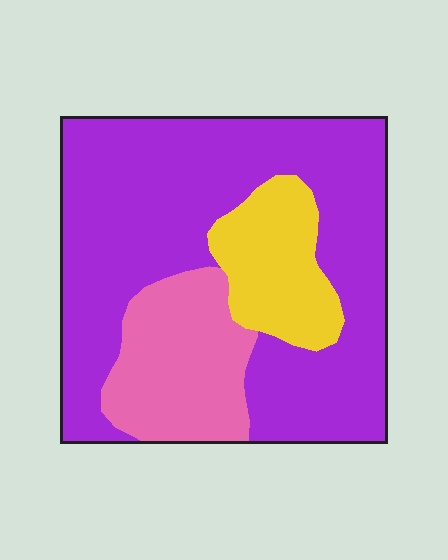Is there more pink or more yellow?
Pink.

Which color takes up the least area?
Yellow, at roughly 15%.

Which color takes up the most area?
Purple, at roughly 65%.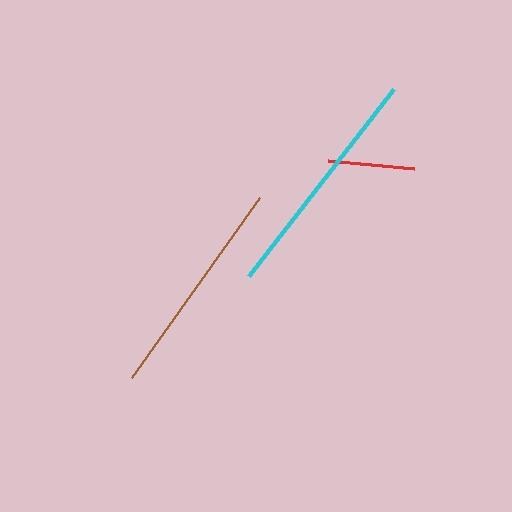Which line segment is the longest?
The cyan line is the longest at approximately 237 pixels.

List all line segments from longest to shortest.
From longest to shortest: cyan, brown, red.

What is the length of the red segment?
The red segment is approximately 87 pixels long.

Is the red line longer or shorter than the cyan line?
The cyan line is longer than the red line.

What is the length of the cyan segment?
The cyan segment is approximately 237 pixels long.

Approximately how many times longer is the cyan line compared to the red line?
The cyan line is approximately 2.7 times the length of the red line.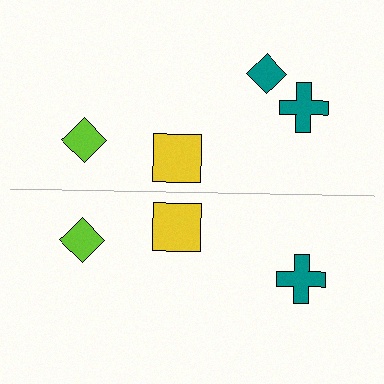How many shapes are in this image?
There are 7 shapes in this image.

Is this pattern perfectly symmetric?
No, the pattern is not perfectly symmetric. A teal diamond is missing from the bottom side.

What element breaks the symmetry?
A teal diamond is missing from the bottom side.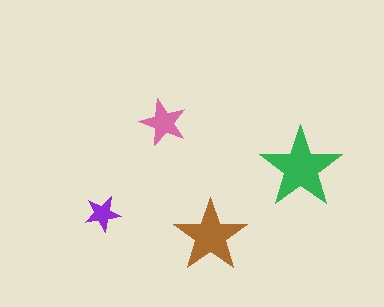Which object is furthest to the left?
The purple star is leftmost.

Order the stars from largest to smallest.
the green one, the brown one, the pink one, the purple one.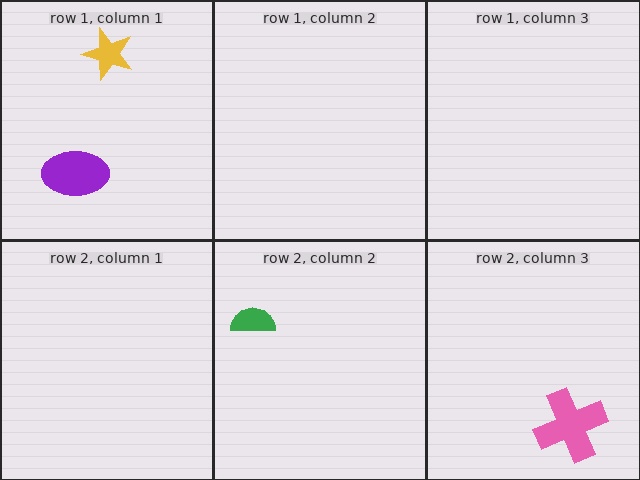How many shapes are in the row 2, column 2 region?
1.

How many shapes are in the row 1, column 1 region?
2.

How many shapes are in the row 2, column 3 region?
1.